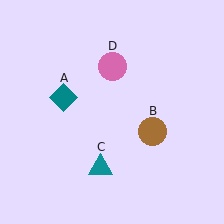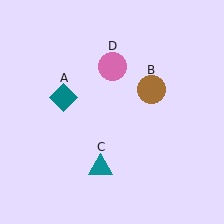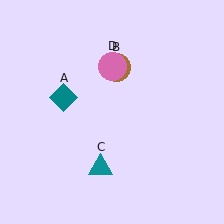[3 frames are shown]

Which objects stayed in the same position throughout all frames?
Teal diamond (object A) and teal triangle (object C) and pink circle (object D) remained stationary.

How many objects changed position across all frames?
1 object changed position: brown circle (object B).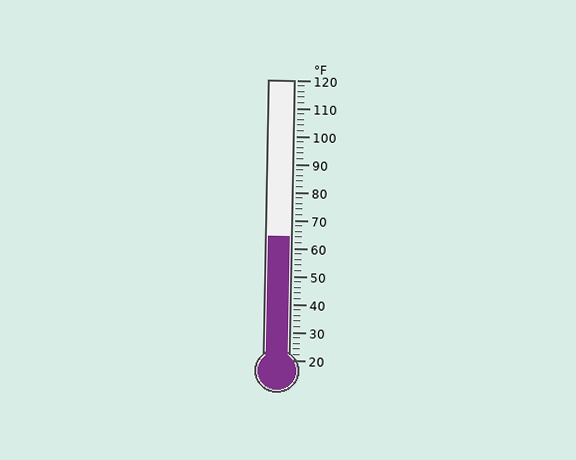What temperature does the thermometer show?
The thermometer shows approximately 64°F.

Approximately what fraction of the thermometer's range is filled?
The thermometer is filled to approximately 45% of its range.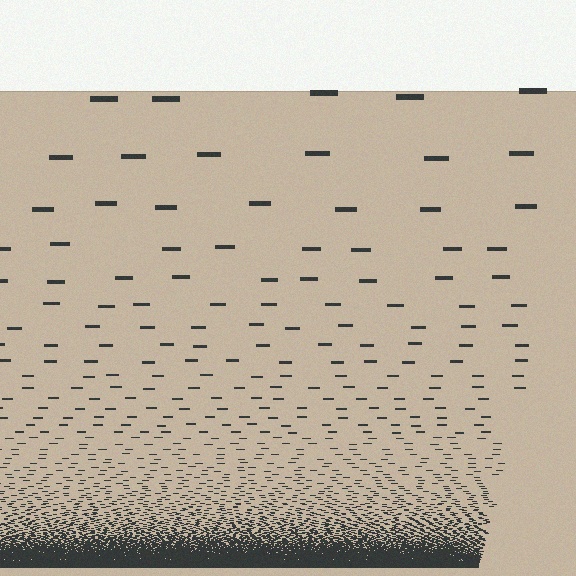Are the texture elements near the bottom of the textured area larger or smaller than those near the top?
Smaller. The gradient is inverted — elements near the bottom are smaller and denser.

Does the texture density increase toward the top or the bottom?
Density increases toward the bottom.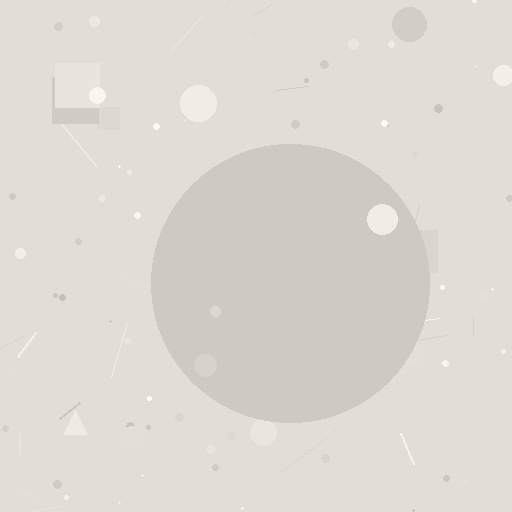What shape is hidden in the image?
A circle is hidden in the image.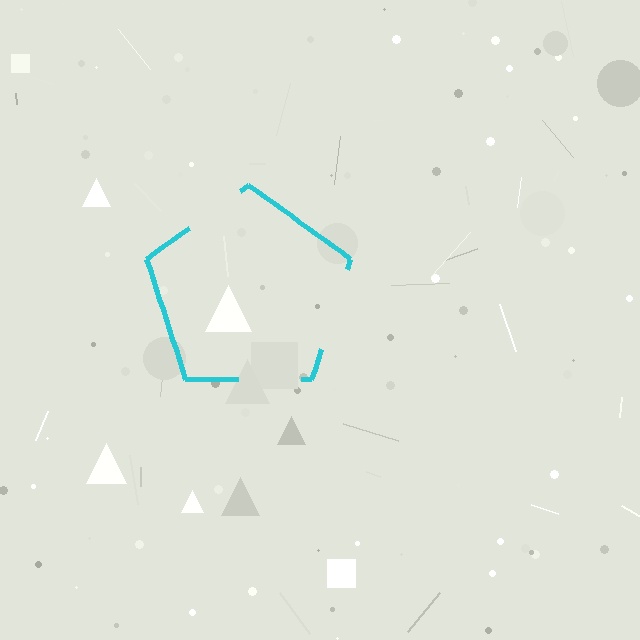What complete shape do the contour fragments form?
The contour fragments form a pentagon.